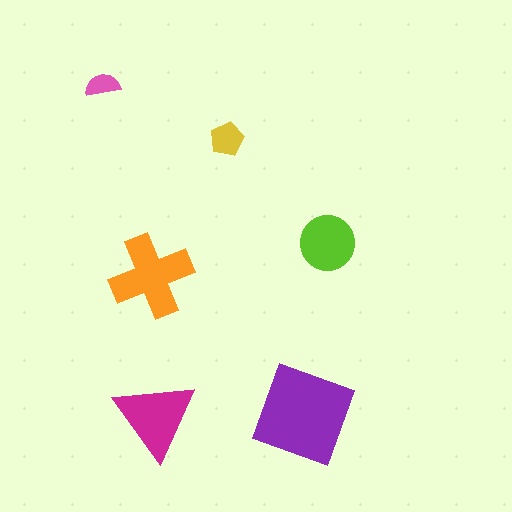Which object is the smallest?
The pink semicircle.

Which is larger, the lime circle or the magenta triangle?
The magenta triangle.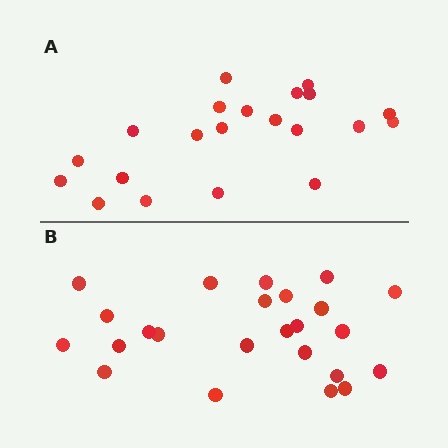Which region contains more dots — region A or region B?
Region B (the bottom region) has more dots.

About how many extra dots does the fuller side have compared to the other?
Region B has just a few more — roughly 2 or 3 more dots than region A.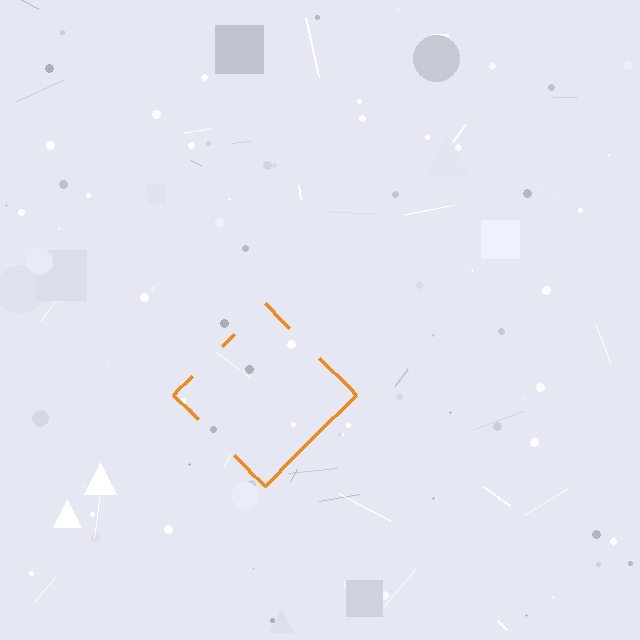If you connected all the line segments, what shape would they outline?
They would outline a diamond.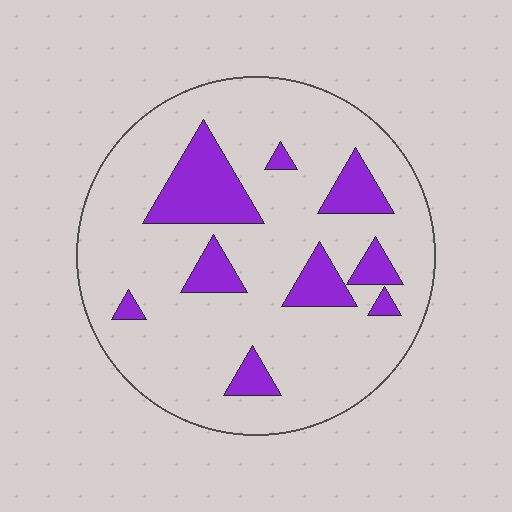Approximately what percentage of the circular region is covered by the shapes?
Approximately 20%.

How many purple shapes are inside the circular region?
9.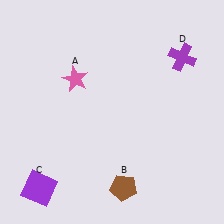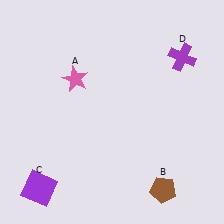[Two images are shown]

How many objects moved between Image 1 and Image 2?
1 object moved between the two images.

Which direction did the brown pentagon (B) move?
The brown pentagon (B) moved right.